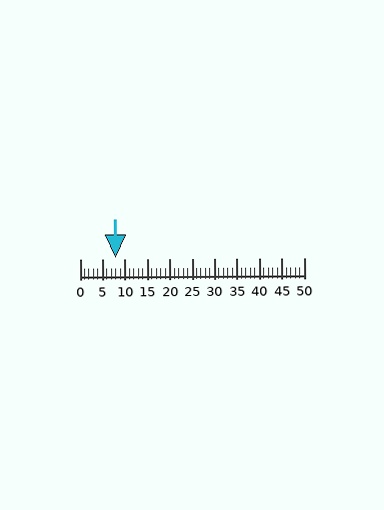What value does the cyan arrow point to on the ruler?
The cyan arrow points to approximately 8.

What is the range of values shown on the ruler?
The ruler shows values from 0 to 50.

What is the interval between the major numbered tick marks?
The major tick marks are spaced 5 units apart.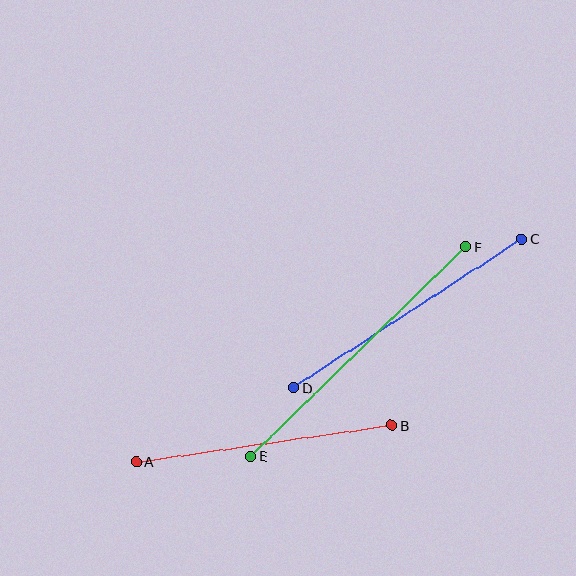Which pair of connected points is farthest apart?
Points E and F are farthest apart.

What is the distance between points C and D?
The distance is approximately 273 pixels.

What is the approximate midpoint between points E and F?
The midpoint is at approximately (358, 352) pixels.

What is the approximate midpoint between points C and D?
The midpoint is at approximately (408, 313) pixels.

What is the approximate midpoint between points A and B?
The midpoint is at approximately (264, 444) pixels.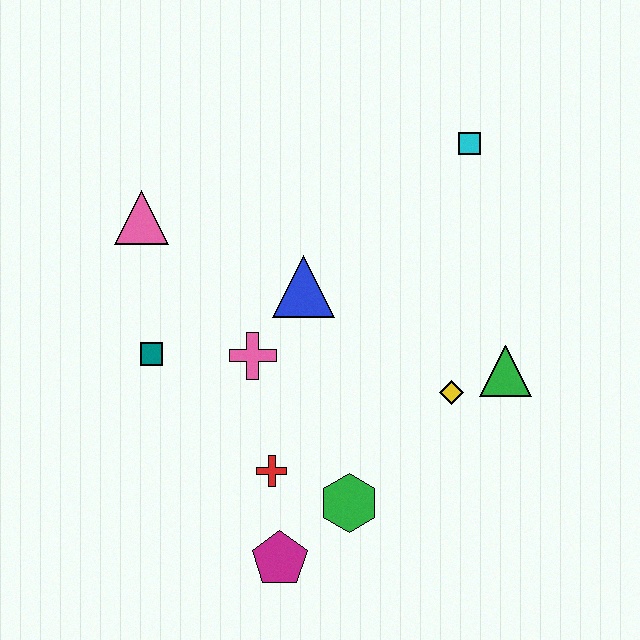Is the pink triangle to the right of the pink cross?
No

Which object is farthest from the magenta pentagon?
The cyan square is farthest from the magenta pentagon.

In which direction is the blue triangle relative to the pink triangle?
The blue triangle is to the right of the pink triangle.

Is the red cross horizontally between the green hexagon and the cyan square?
No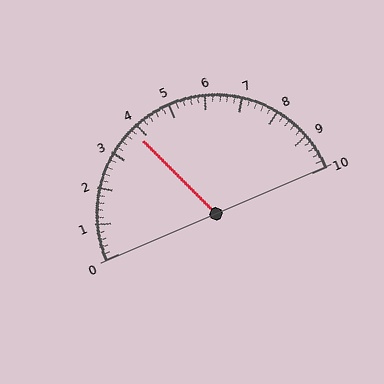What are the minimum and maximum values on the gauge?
The gauge ranges from 0 to 10.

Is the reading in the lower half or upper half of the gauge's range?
The reading is in the lower half of the range (0 to 10).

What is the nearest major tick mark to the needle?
The nearest major tick mark is 4.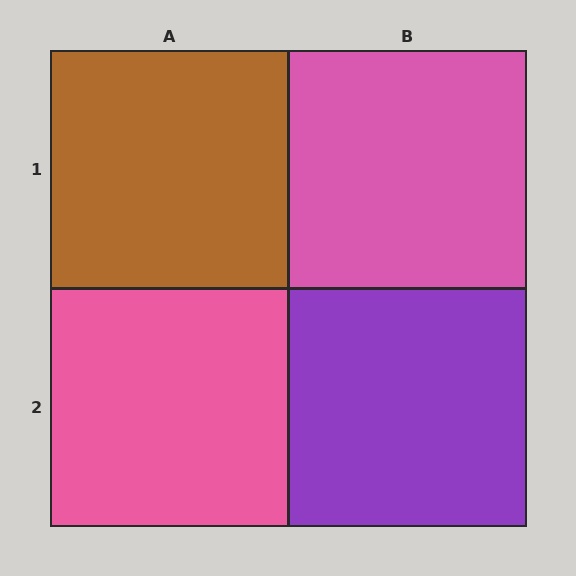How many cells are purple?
1 cell is purple.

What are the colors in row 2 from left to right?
Pink, purple.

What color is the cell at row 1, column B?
Pink.